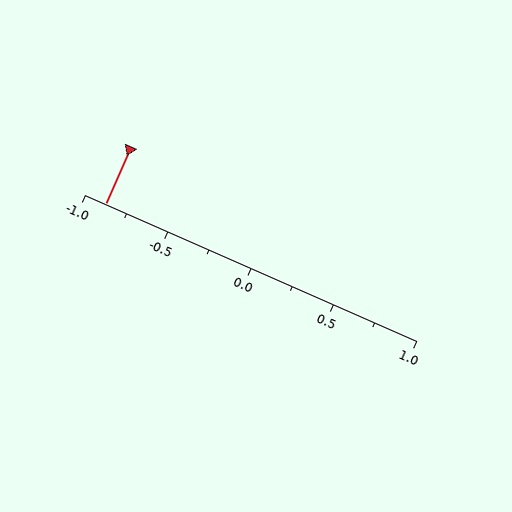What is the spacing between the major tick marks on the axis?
The major ticks are spaced 0.5 apart.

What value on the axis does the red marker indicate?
The marker indicates approximately -0.88.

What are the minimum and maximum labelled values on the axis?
The axis runs from -1.0 to 1.0.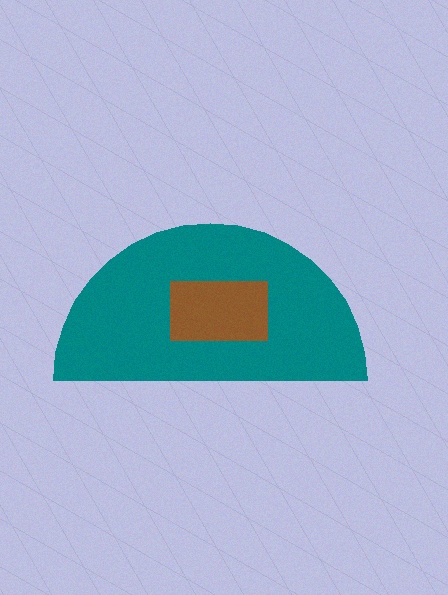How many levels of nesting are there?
2.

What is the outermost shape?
The teal semicircle.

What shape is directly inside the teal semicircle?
The brown rectangle.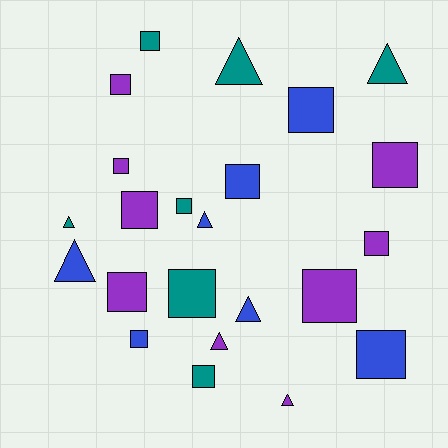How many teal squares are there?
There are 4 teal squares.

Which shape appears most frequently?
Square, with 15 objects.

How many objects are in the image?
There are 23 objects.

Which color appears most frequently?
Purple, with 9 objects.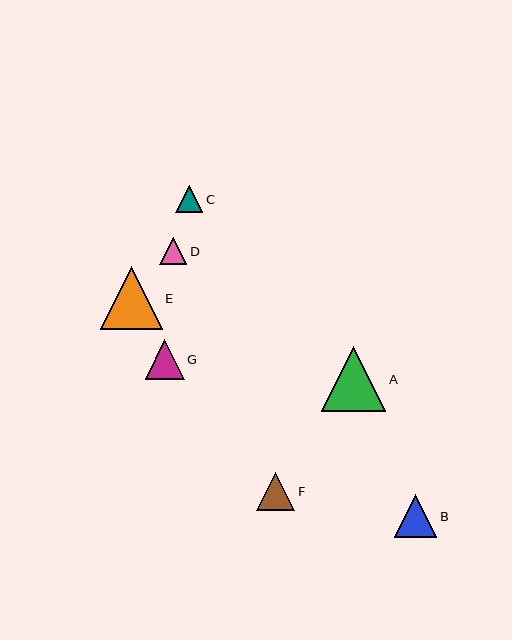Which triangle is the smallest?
Triangle C is the smallest with a size of approximately 27 pixels.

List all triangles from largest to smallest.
From largest to smallest: A, E, B, G, F, D, C.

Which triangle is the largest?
Triangle A is the largest with a size of approximately 65 pixels.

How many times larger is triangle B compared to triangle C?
Triangle B is approximately 1.6 times the size of triangle C.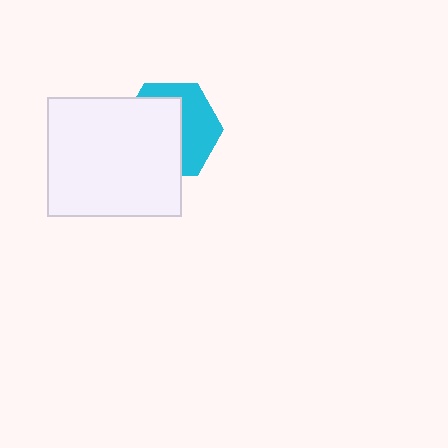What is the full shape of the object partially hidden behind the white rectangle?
The partially hidden object is a cyan hexagon.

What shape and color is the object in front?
The object in front is a white rectangle.